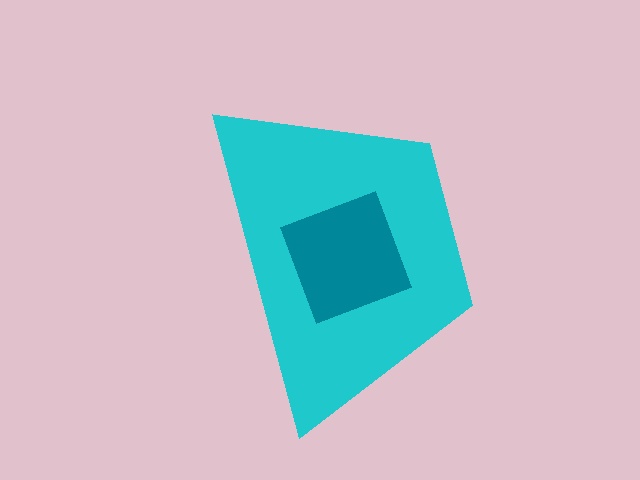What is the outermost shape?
The cyan trapezoid.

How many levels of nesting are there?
2.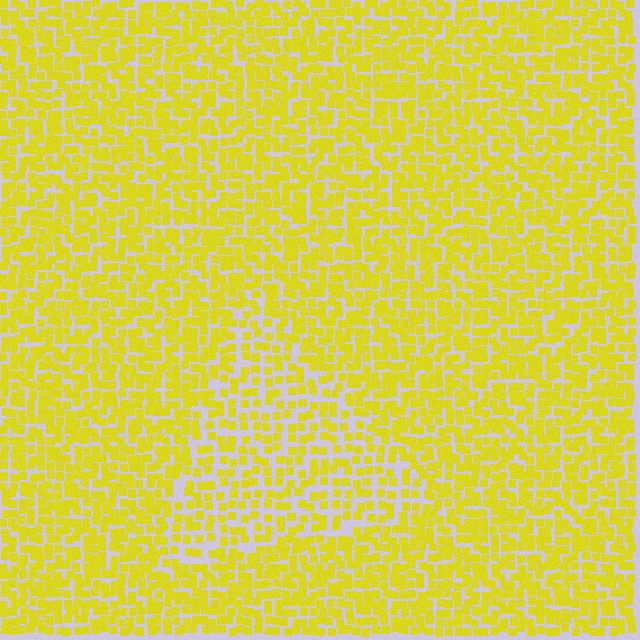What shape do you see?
I see a triangle.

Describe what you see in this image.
The image contains small yellow elements arranged at two different densities. A triangle-shaped region is visible where the elements are less densely packed than the surrounding area.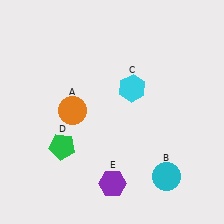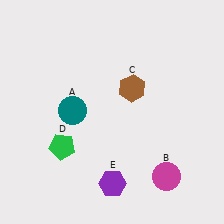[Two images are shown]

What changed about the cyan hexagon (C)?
In Image 1, C is cyan. In Image 2, it changed to brown.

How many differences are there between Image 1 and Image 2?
There are 3 differences between the two images.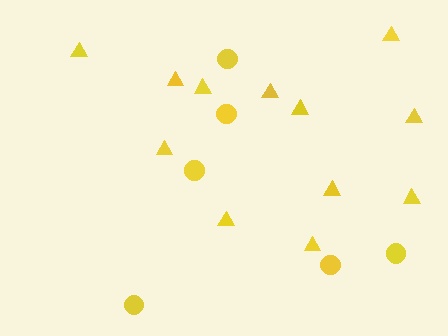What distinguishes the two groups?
There are 2 groups: one group of circles (6) and one group of triangles (12).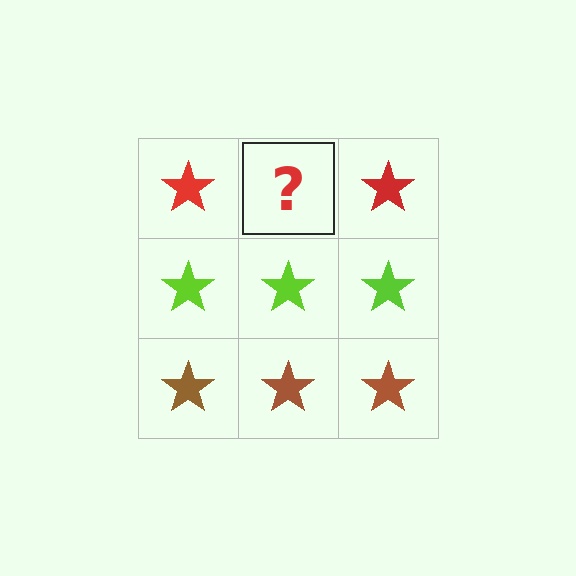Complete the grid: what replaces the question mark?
The question mark should be replaced with a red star.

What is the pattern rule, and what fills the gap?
The rule is that each row has a consistent color. The gap should be filled with a red star.